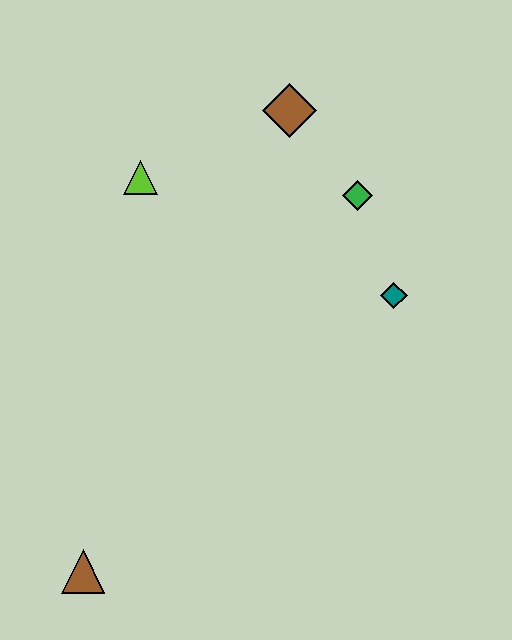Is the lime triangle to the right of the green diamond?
No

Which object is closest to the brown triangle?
The lime triangle is closest to the brown triangle.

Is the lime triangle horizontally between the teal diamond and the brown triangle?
Yes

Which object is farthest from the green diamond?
The brown triangle is farthest from the green diamond.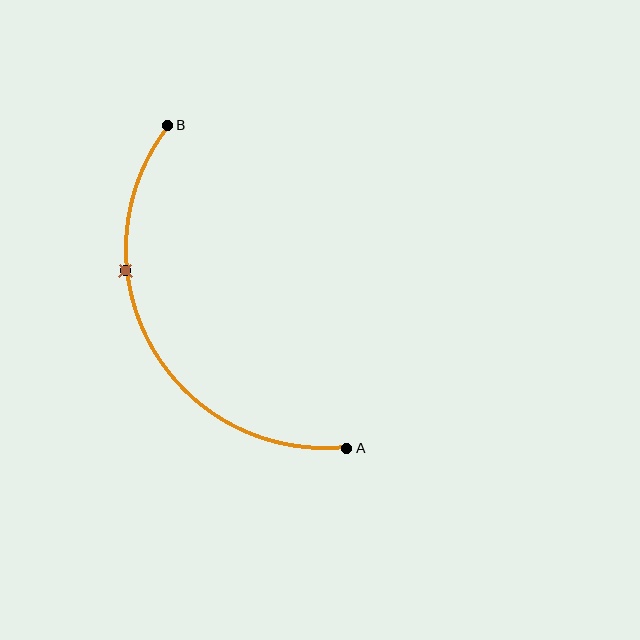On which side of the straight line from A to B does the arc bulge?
The arc bulges to the left of the straight line connecting A and B.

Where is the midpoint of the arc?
The arc midpoint is the point on the curve farthest from the straight line joining A and B. It sits to the left of that line.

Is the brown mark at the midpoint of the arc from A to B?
No. The brown mark lies on the arc but is closer to endpoint B. The arc midpoint would be at the point on the curve equidistant along the arc from both A and B.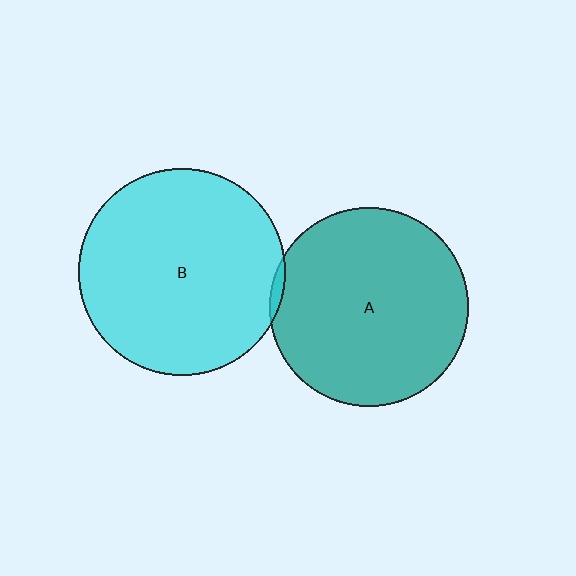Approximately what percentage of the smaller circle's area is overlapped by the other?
Approximately 5%.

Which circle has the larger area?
Circle B (cyan).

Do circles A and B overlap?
Yes.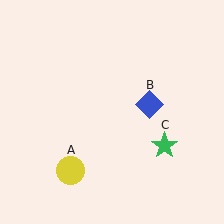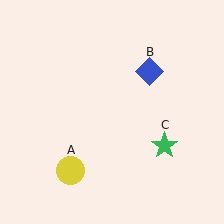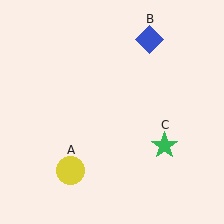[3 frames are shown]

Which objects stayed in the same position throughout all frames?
Yellow circle (object A) and green star (object C) remained stationary.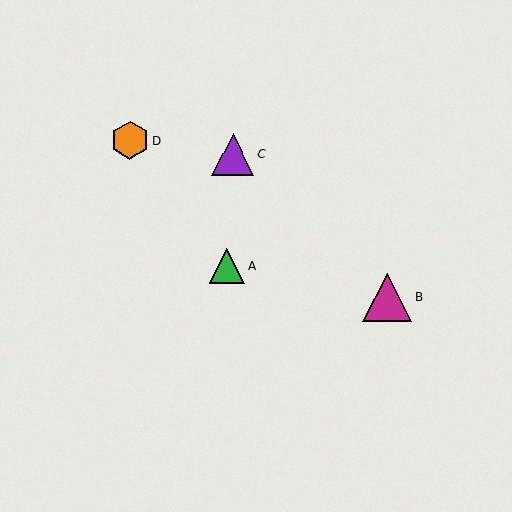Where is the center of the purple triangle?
The center of the purple triangle is at (233, 154).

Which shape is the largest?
The magenta triangle (labeled B) is the largest.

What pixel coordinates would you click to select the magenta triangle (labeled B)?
Click at (387, 297) to select the magenta triangle B.